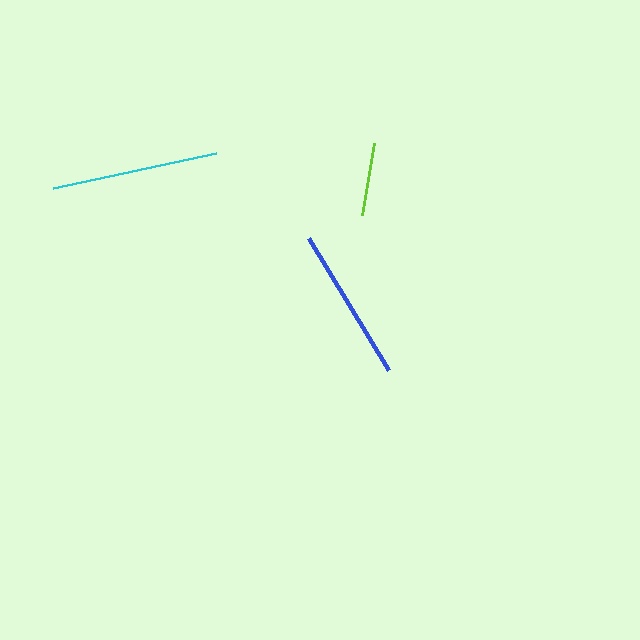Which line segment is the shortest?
The lime line is the shortest at approximately 73 pixels.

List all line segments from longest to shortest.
From longest to shortest: cyan, blue, lime.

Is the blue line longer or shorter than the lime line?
The blue line is longer than the lime line.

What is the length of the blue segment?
The blue segment is approximately 155 pixels long.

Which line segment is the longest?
The cyan line is the longest at approximately 167 pixels.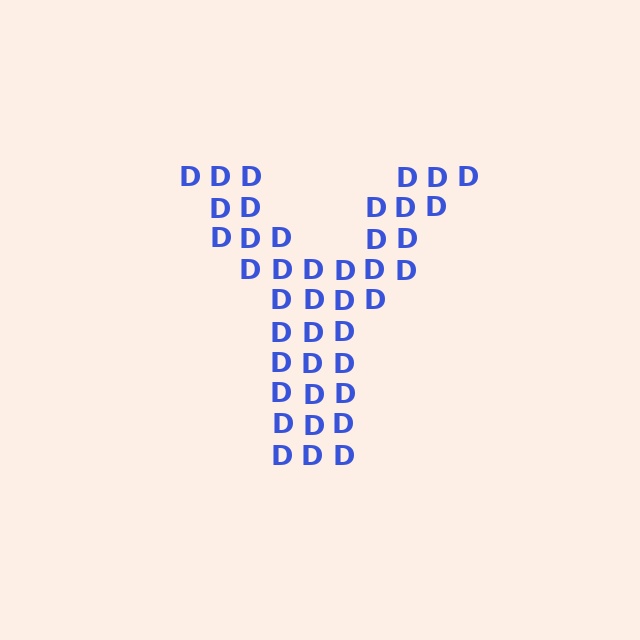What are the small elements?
The small elements are letter D's.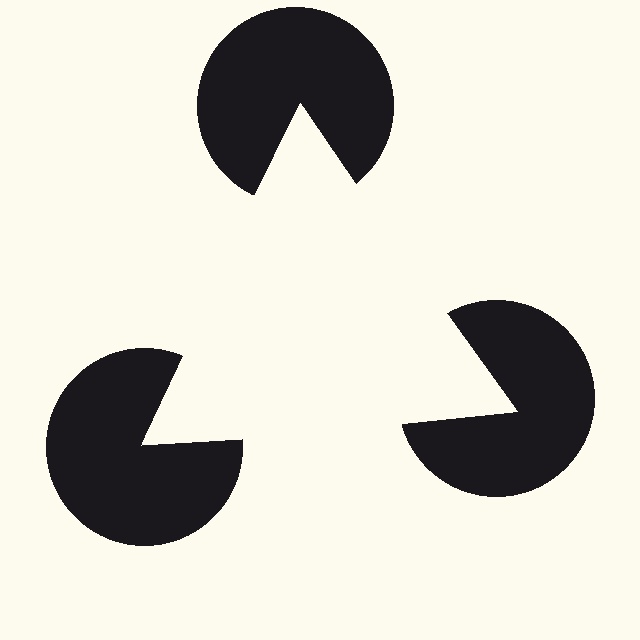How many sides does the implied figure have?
3 sides.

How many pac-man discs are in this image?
There are 3 — one at each vertex of the illusory triangle.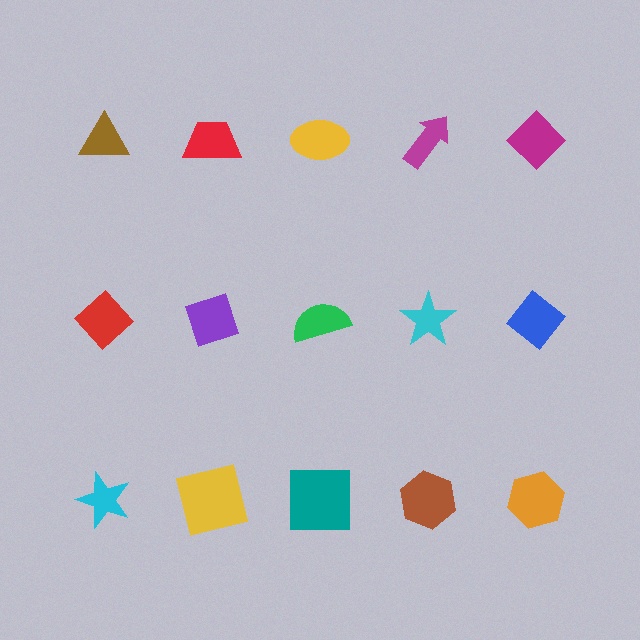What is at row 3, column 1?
A cyan star.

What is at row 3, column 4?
A brown hexagon.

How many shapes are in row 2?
5 shapes.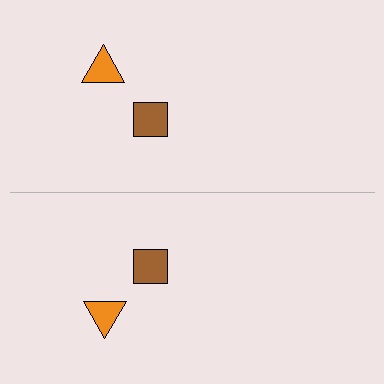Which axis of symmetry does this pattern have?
The pattern has a horizontal axis of symmetry running through the center of the image.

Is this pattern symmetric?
Yes, this pattern has bilateral (reflection) symmetry.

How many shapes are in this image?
There are 4 shapes in this image.